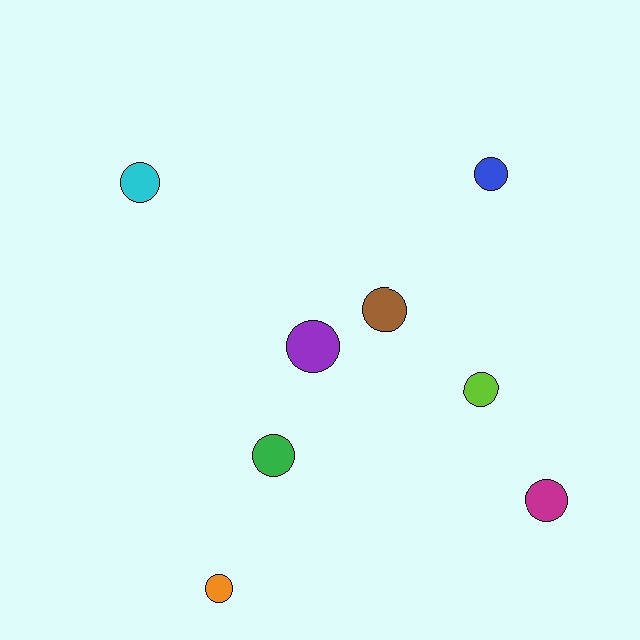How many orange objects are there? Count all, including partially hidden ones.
There is 1 orange object.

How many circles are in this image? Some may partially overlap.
There are 8 circles.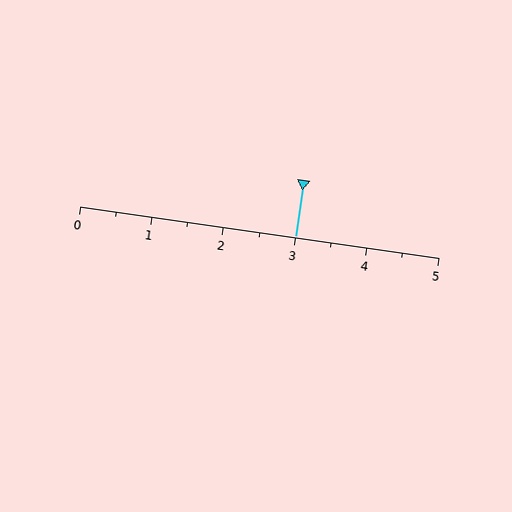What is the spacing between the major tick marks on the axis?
The major ticks are spaced 1 apart.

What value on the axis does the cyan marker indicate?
The marker indicates approximately 3.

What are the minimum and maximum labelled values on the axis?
The axis runs from 0 to 5.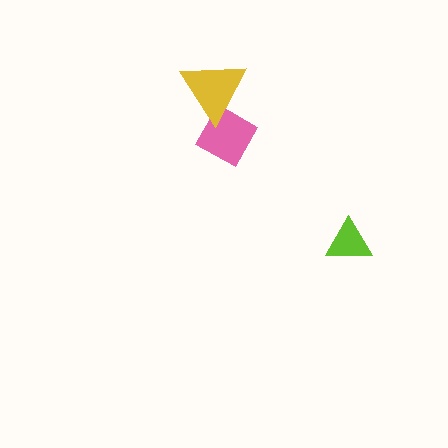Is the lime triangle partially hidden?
No, no other shape covers it.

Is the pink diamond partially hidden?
Yes, it is partially covered by another shape.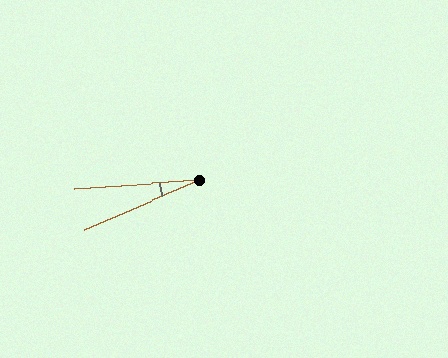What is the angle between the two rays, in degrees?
Approximately 19 degrees.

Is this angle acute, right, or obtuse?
It is acute.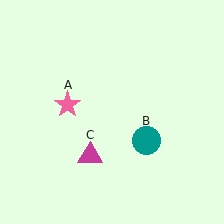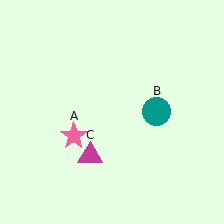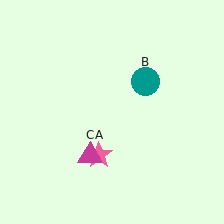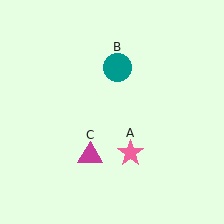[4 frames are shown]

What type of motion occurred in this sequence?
The pink star (object A), teal circle (object B) rotated counterclockwise around the center of the scene.